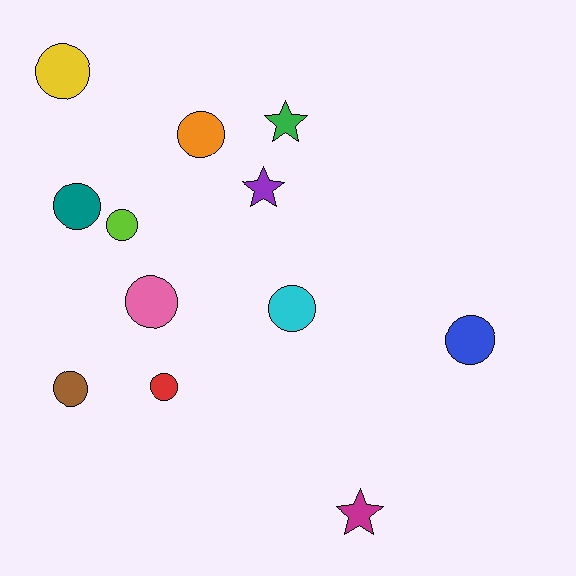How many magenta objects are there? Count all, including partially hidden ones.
There is 1 magenta object.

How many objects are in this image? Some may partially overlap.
There are 12 objects.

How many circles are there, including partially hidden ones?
There are 9 circles.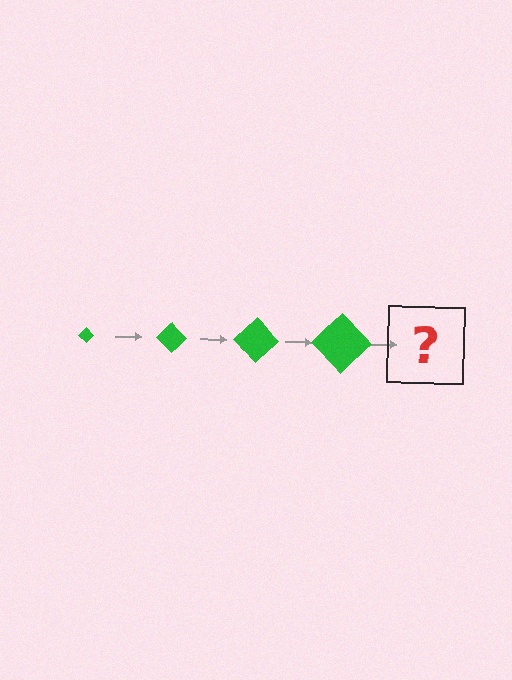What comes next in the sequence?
The next element should be a green diamond, larger than the previous one.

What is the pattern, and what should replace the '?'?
The pattern is that the diamond gets progressively larger each step. The '?' should be a green diamond, larger than the previous one.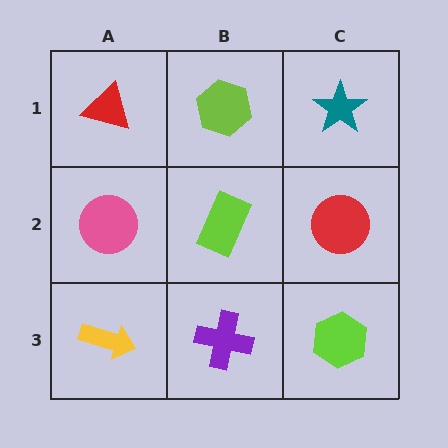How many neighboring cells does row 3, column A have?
2.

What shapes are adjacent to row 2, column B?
A lime hexagon (row 1, column B), a purple cross (row 3, column B), a pink circle (row 2, column A), a red circle (row 2, column C).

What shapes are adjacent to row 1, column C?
A red circle (row 2, column C), a lime hexagon (row 1, column B).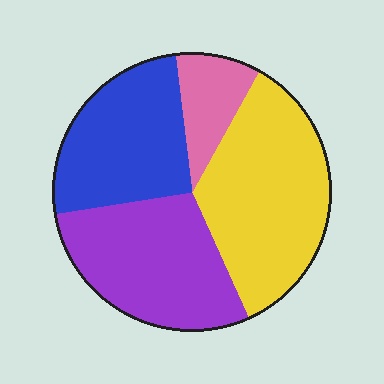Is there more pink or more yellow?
Yellow.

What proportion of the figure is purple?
Purple covers roughly 30% of the figure.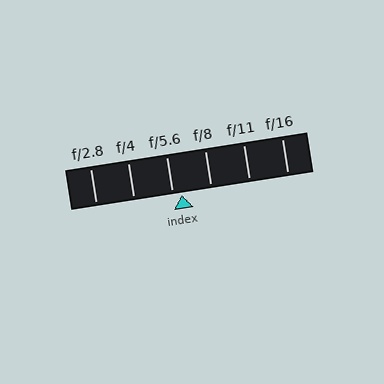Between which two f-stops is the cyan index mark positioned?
The index mark is between f/5.6 and f/8.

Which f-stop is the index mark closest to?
The index mark is closest to f/5.6.